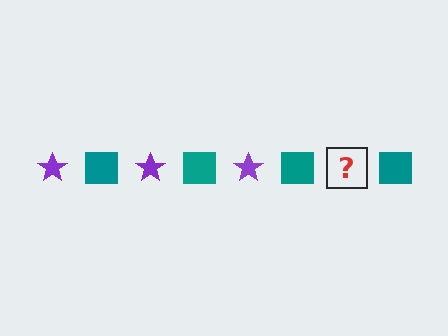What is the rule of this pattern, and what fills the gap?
The rule is that the pattern alternates between purple star and teal square. The gap should be filled with a purple star.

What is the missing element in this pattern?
The missing element is a purple star.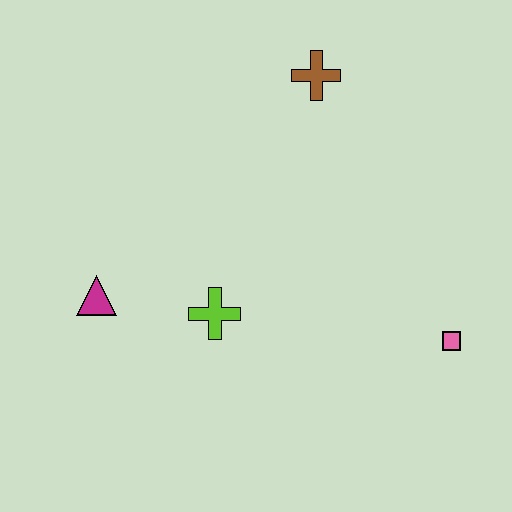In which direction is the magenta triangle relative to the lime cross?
The magenta triangle is to the left of the lime cross.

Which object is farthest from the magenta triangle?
The pink square is farthest from the magenta triangle.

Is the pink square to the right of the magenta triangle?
Yes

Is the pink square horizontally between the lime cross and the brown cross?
No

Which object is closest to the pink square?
The lime cross is closest to the pink square.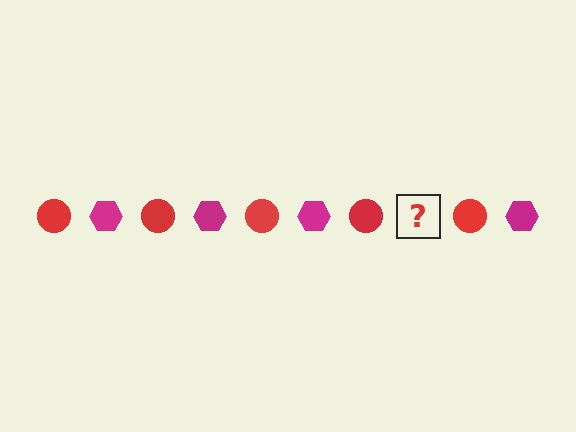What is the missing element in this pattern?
The missing element is a magenta hexagon.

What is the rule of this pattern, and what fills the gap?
The rule is that the pattern alternates between red circle and magenta hexagon. The gap should be filled with a magenta hexagon.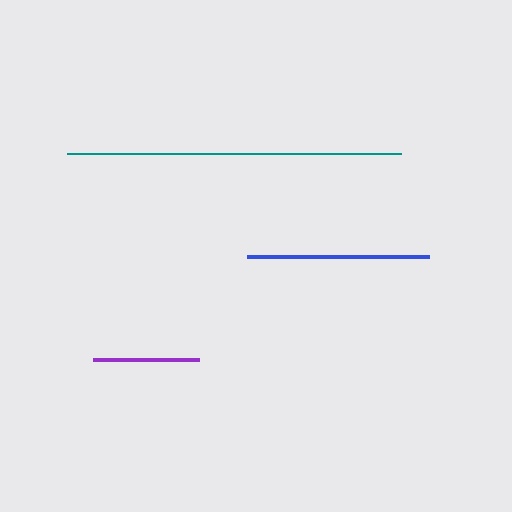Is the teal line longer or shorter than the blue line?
The teal line is longer than the blue line.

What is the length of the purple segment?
The purple segment is approximately 106 pixels long.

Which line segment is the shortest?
The purple line is the shortest at approximately 106 pixels.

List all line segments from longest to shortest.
From longest to shortest: teal, blue, purple.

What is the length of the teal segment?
The teal segment is approximately 333 pixels long.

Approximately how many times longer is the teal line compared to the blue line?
The teal line is approximately 1.8 times the length of the blue line.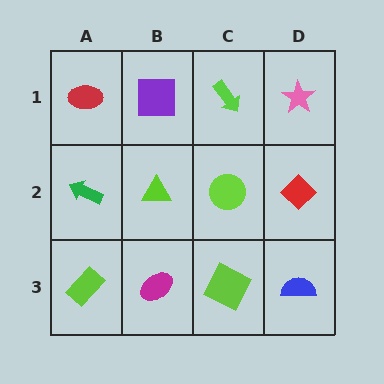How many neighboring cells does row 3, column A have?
2.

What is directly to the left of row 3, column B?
A lime rectangle.